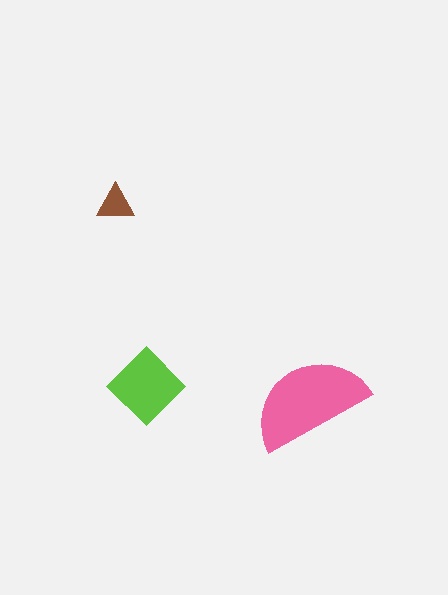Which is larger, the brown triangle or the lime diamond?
The lime diamond.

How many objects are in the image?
There are 3 objects in the image.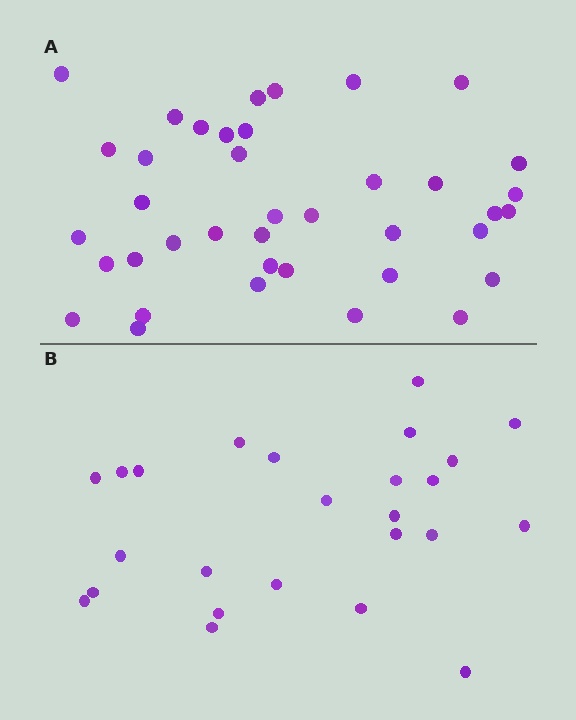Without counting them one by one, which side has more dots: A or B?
Region A (the top region) has more dots.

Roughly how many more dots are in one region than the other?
Region A has approximately 15 more dots than region B.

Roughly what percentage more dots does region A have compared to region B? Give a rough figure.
About 55% more.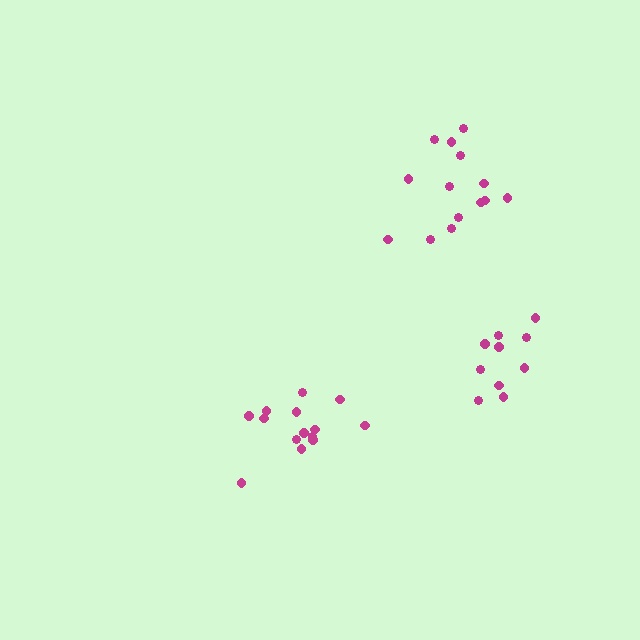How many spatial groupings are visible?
There are 3 spatial groupings.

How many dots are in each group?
Group 1: 14 dots, Group 2: 14 dots, Group 3: 10 dots (38 total).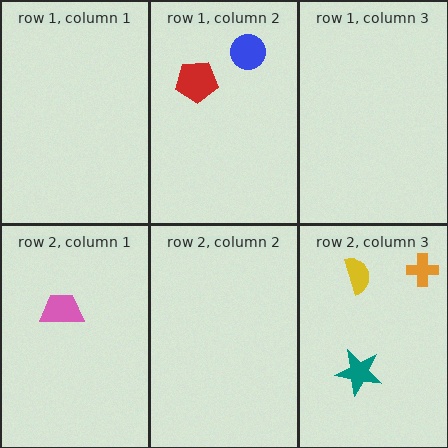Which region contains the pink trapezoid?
The row 2, column 1 region.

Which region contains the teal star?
The row 2, column 3 region.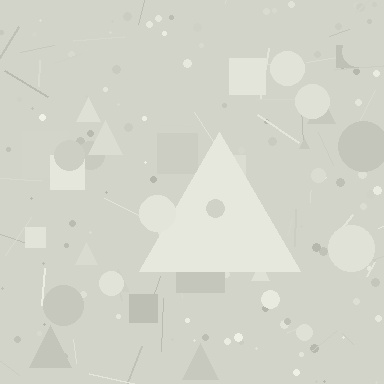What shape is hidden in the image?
A triangle is hidden in the image.